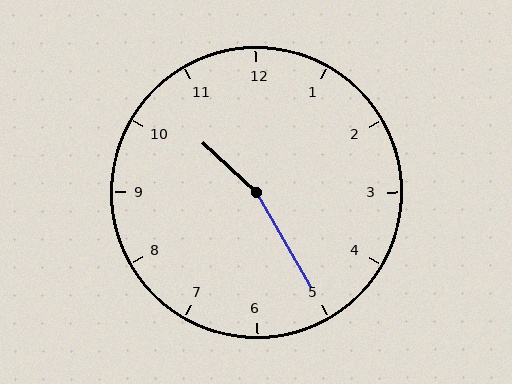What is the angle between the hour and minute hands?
Approximately 162 degrees.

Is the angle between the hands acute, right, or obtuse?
It is obtuse.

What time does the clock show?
10:25.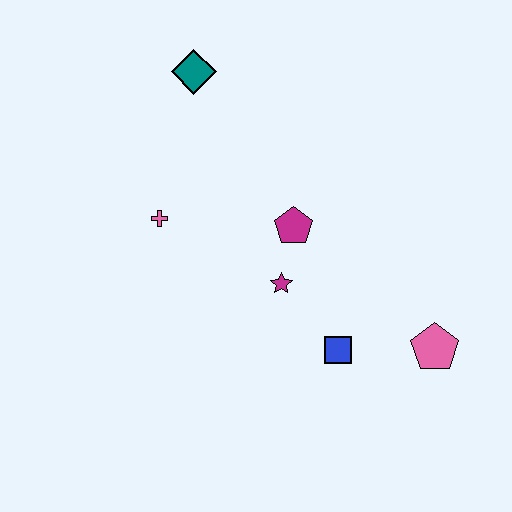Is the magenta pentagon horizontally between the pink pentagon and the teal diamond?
Yes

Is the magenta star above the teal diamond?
No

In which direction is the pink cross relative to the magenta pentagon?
The pink cross is to the left of the magenta pentagon.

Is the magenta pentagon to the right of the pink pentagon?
No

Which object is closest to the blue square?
The magenta star is closest to the blue square.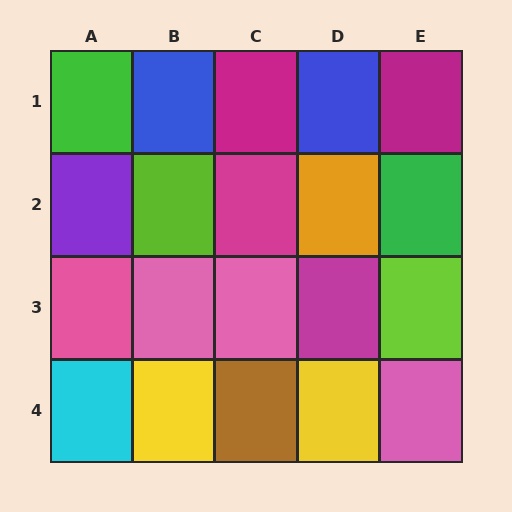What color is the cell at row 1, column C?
Magenta.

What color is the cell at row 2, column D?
Orange.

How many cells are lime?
2 cells are lime.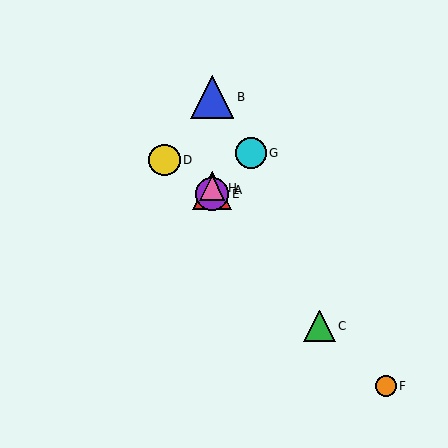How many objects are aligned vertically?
4 objects (A, B, E, H) are aligned vertically.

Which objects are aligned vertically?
Objects A, B, E, H are aligned vertically.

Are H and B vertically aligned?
Yes, both are at x≈212.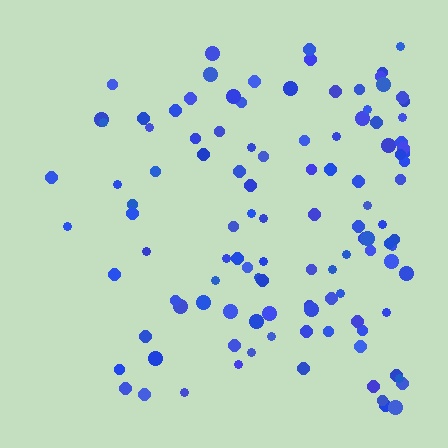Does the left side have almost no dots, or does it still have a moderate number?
Still a moderate number, just noticeably fewer than the right.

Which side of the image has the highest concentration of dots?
The right.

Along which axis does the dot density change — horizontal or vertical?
Horizontal.